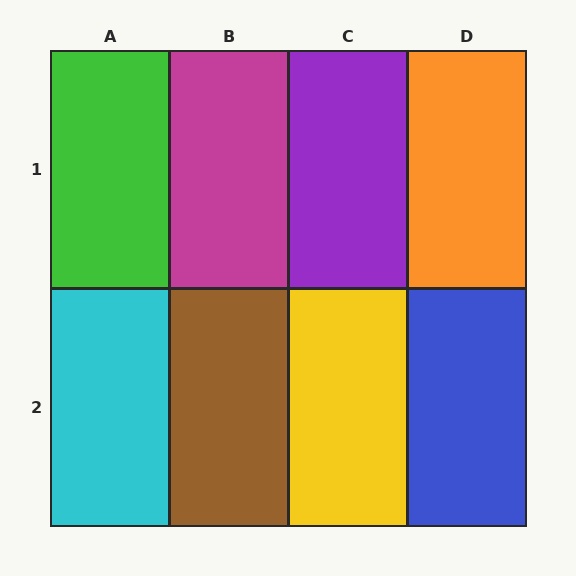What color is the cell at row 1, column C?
Purple.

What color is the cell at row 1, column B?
Magenta.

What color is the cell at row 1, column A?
Green.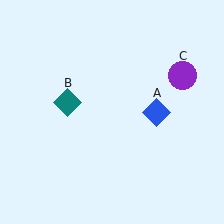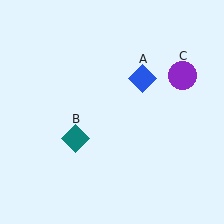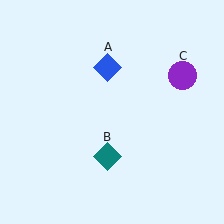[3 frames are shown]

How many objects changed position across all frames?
2 objects changed position: blue diamond (object A), teal diamond (object B).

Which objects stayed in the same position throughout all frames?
Purple circle (object C) remained stationary.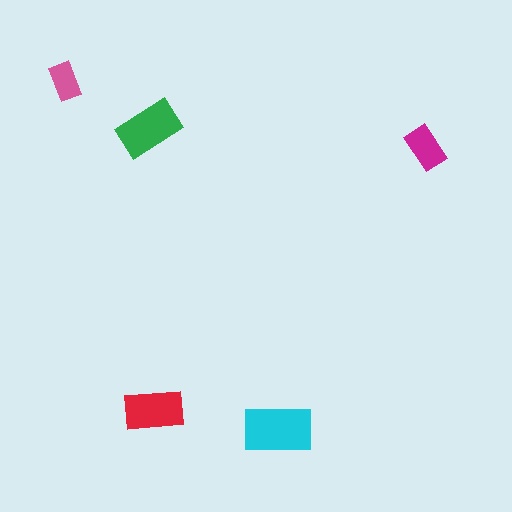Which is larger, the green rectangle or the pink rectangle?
The green one.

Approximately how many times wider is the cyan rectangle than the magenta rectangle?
About 1.5 times wider.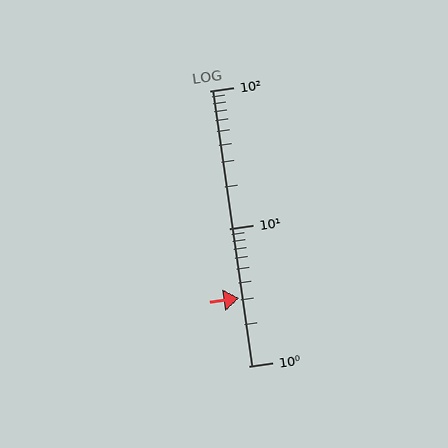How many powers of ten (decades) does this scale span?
The scale spans 2 decades, from 1 to 100.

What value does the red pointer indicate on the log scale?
The pointer indicates approximately 3.1.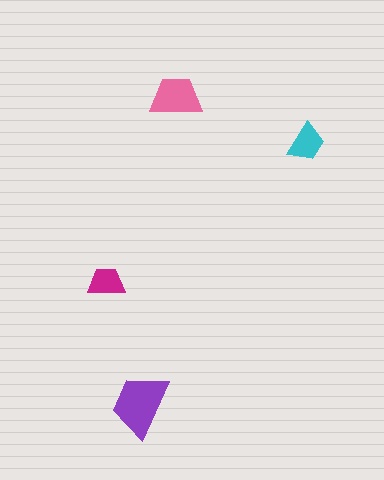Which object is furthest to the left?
The magenta trapezoid is leftmost.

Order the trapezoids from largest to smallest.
the purple one, the pink one, the cyan one, the magenta one.